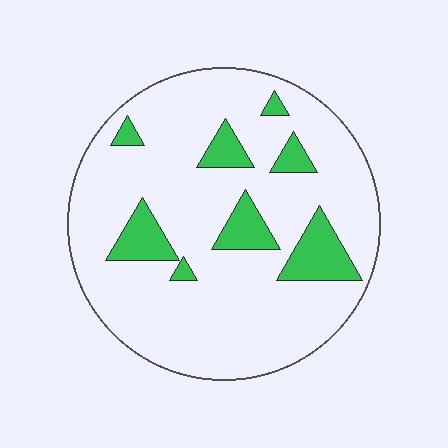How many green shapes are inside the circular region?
8.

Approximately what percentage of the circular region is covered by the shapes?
Approximately 15%.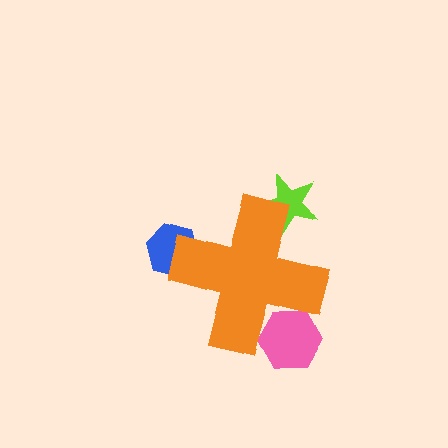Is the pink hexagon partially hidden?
Yes, the pink hexagon is partially hidden behind the orange cross.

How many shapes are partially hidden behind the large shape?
3 shapes are partially hidden.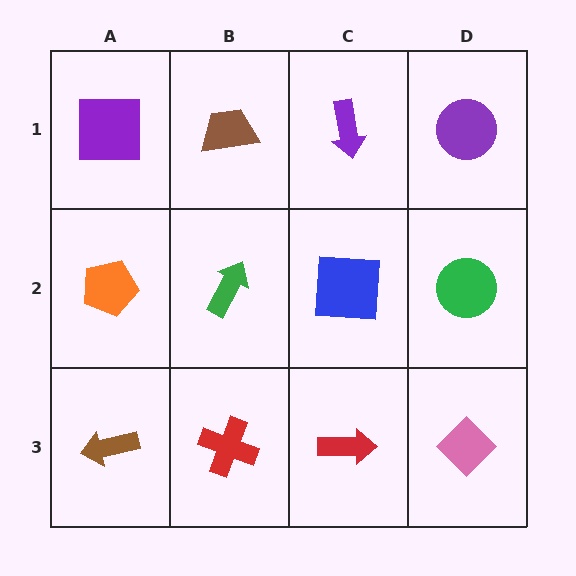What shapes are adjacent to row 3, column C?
A blue square (row 2, column C), a red cross (row 3, column B), a pink diamond (row 3, column D).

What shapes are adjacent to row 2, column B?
A brown trapezoid (row 1, column B), a red cross (row 3, column B), an orange pentagon (row 2, column A), a blue square (row 2, column C).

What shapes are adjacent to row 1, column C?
A blue square (row 2, column C), a brown trapezoid (row 1, column B), a purple circle (row 1, column D).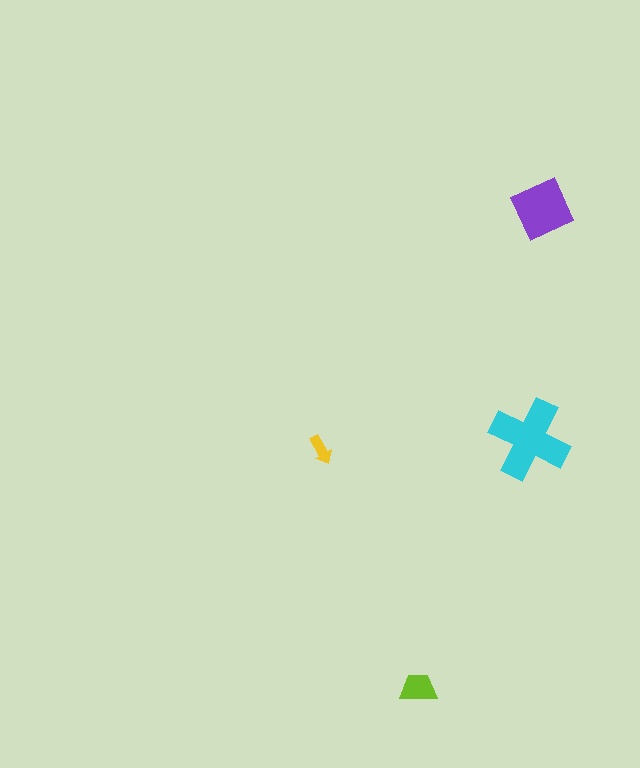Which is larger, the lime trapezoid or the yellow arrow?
The lime trapezoid.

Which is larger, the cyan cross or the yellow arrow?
The cyan cross.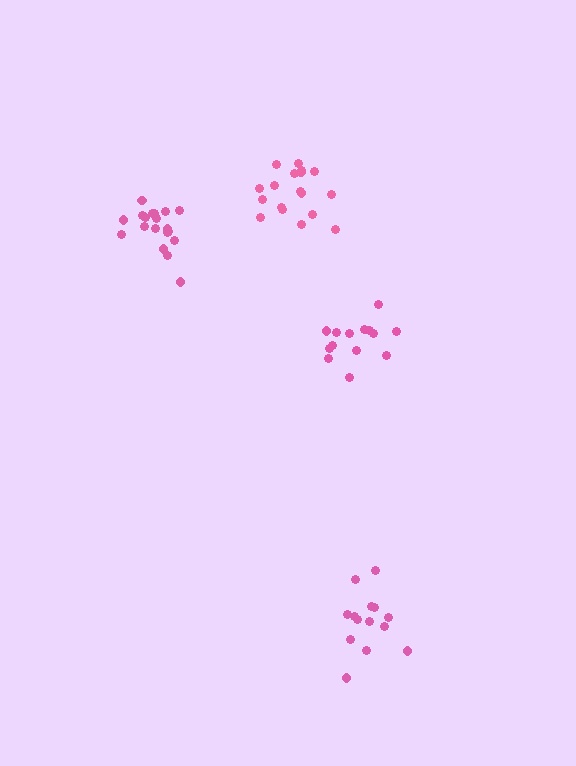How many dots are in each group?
Group 1: 14 dots, Group 2: 18 dots, Group 3: 19 dots, Group 4: 14 dots (65 total).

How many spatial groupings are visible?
There are 4 spatial groupings.